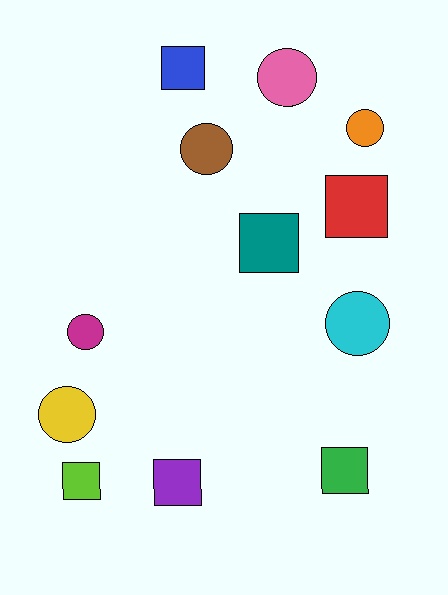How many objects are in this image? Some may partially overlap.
There are 12 objects.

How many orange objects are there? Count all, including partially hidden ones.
There is 1 orange object.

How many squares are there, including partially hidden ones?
There are 6 squares.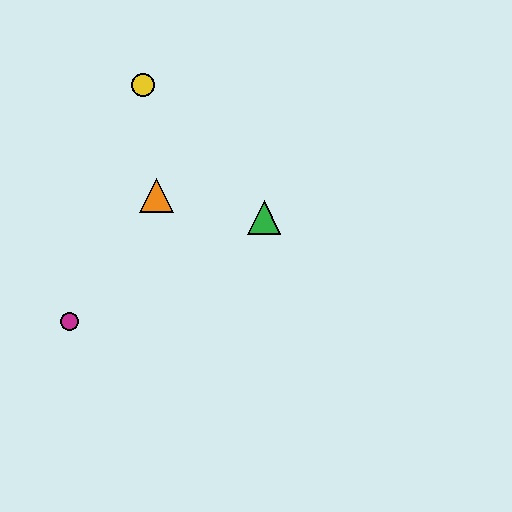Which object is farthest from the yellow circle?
The magenta circle is farthest from the yellow circle.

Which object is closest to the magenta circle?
The orange triangle is closest to the magenta circle.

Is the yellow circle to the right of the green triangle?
No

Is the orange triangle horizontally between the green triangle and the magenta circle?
Yes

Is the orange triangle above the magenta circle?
Yes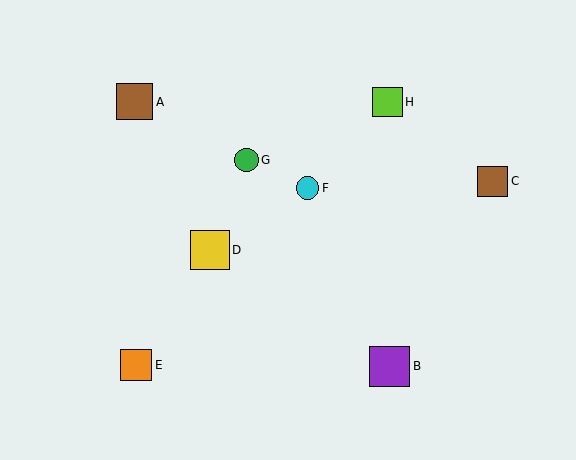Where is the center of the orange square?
The center of the orange square is at (136, 365).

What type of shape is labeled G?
Shape G is a green circle.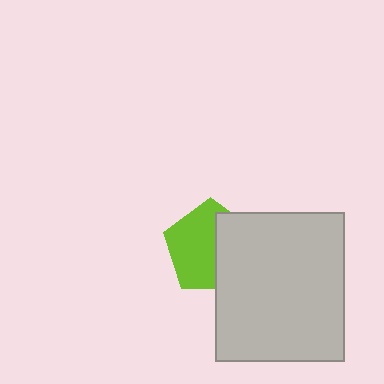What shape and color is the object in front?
The object in front is a light gray rectangle.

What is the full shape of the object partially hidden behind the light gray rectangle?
The partially hidden object is a lime pentagon.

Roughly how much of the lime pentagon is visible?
About half of it is visible (roughly 58%).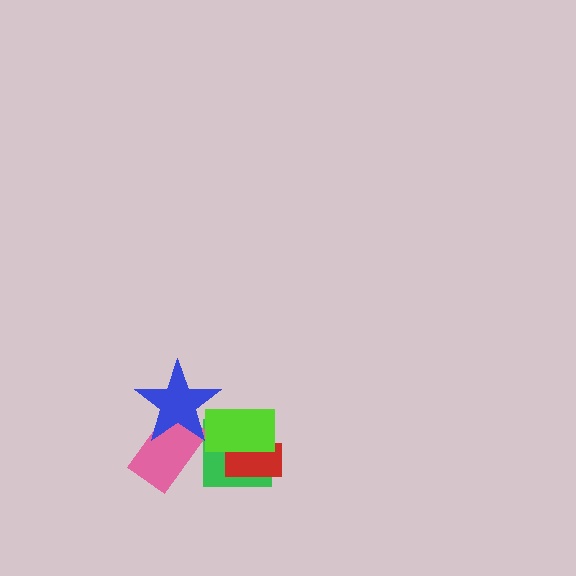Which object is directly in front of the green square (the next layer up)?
The red rectangle is directly in front of the green square.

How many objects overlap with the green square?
2 objects overlap with the green square.